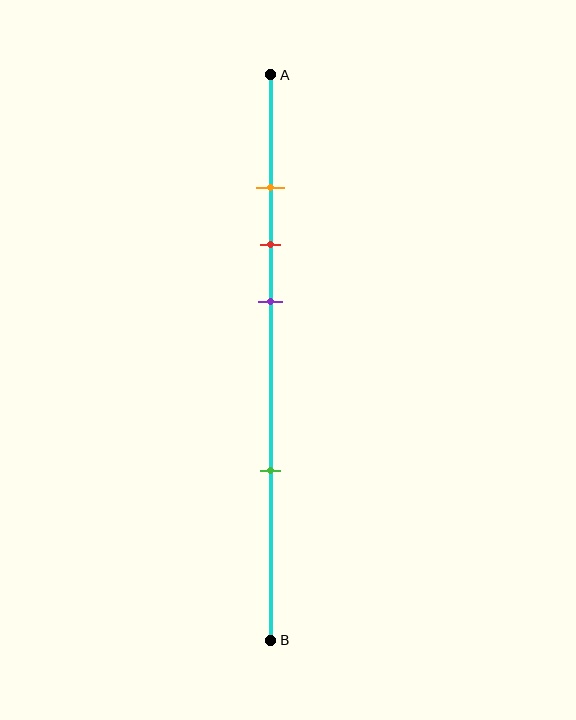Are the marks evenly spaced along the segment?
No, the marks are not evenly spaced.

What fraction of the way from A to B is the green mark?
The green mark is approximately 70% (0.7) of the way from A to B.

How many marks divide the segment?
There are 4 marks dividing the segment.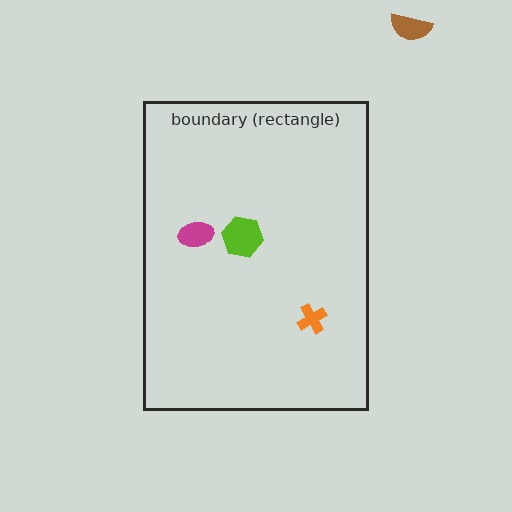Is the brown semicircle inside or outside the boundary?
Outside.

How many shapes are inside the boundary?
3 inside, 1 outside.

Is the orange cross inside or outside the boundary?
Inside.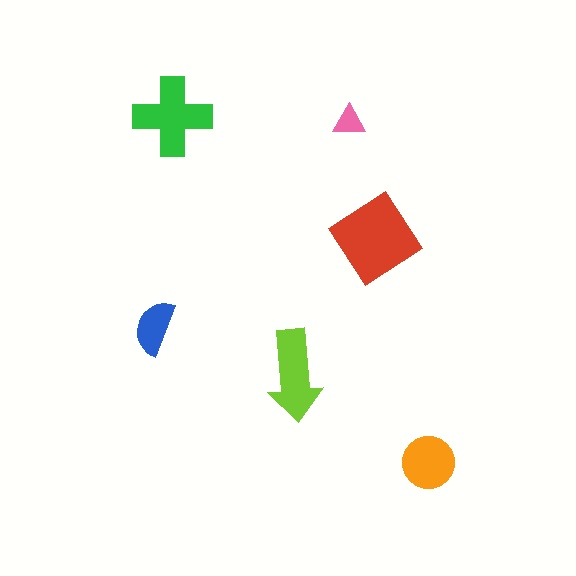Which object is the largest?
The red diamond.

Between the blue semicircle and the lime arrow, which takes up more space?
The lime arrow.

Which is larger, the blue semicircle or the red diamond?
The red diamond.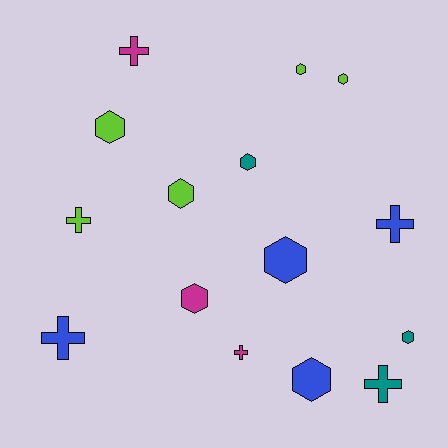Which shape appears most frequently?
Hexagon, with 9 objects.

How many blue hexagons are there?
There are 2 blue hexagons.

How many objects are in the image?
There are 15 objects.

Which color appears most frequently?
Lime, with 5 objects.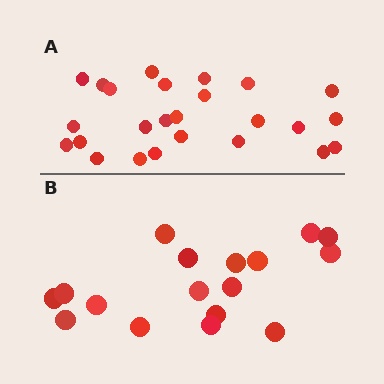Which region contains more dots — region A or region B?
Region A (the top region) has more dots.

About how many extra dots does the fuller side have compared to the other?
Region A has roughly 8 or so more dots than region B.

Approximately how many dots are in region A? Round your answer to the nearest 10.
About 20 dots. (The exact count is 25, which rounds to 20.)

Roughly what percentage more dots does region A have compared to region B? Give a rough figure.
About 45% more.